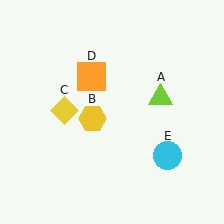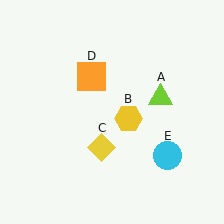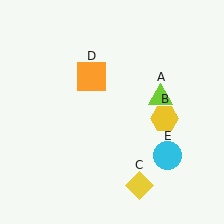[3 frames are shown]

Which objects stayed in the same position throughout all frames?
Lime triangle (object A) and orange square (object D) and cyan circle (object E) remained stationary.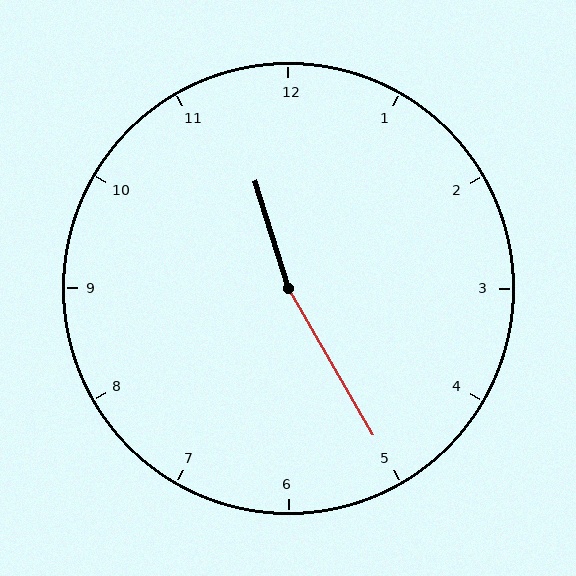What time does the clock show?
11:25.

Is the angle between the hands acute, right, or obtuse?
It is obtuse.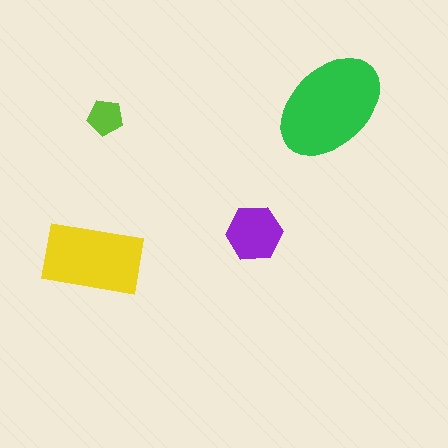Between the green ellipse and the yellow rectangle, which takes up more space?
The green ellipse.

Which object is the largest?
The green ellipse.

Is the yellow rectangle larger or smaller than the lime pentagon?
Larger.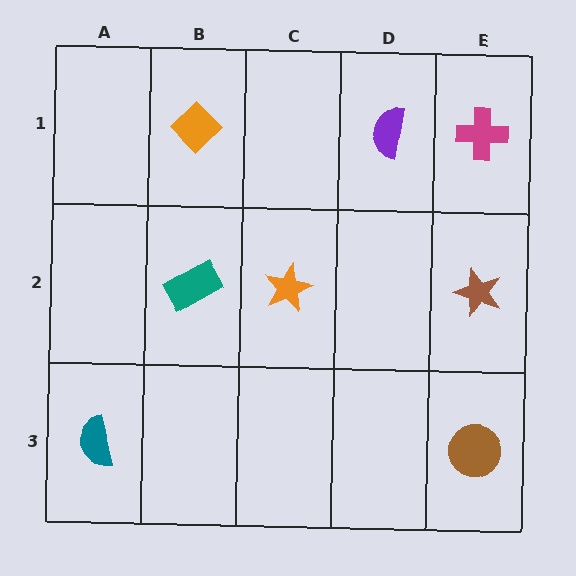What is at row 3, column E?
A brown circle.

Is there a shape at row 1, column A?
No, that cell is empty.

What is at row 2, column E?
A brown star.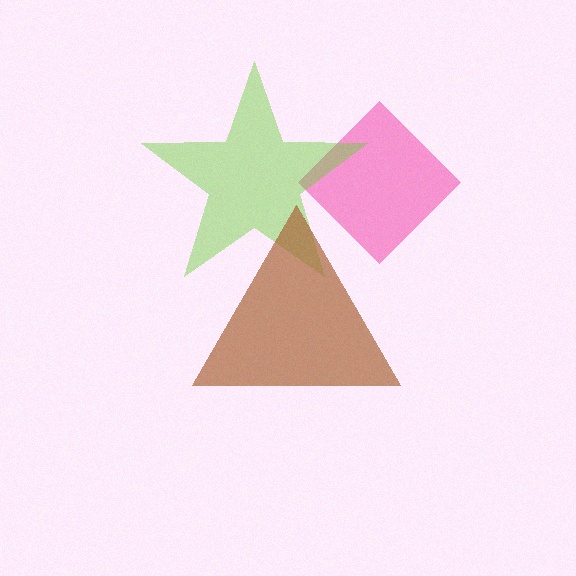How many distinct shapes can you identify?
There are 3 distinct shapes: a pink diamond, a lime star, a brown triangle.